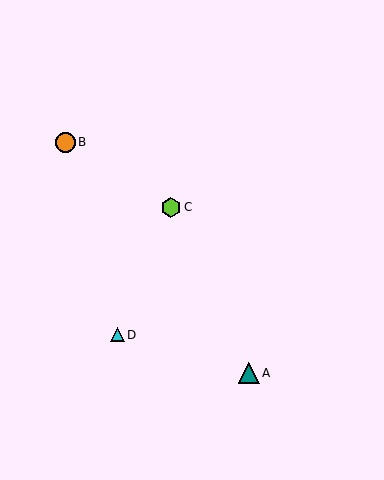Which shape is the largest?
The teal triangle (labeled A) is the largest.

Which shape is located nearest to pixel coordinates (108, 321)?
The cyan triangle (labeled D) at (117, 335) is nearest to that location.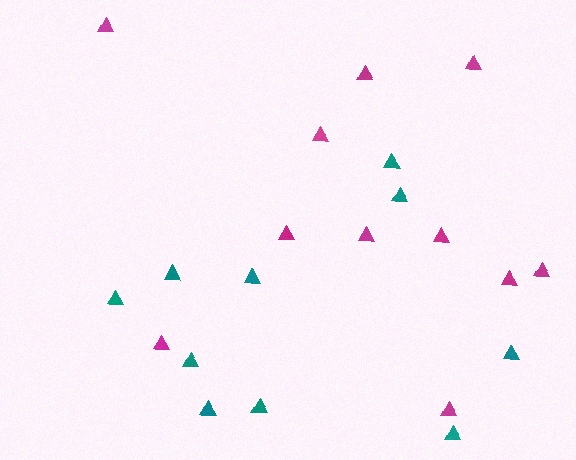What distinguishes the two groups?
There are 2 groups: one group of magenta triangles (11) and one group of teal triangles (10).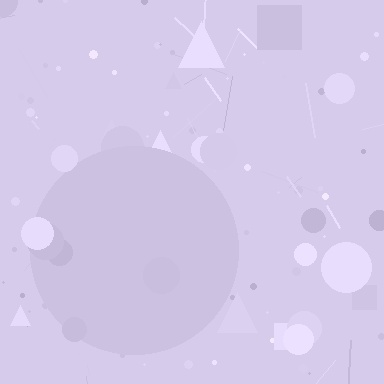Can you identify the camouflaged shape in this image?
The camouflaged shape is a circle.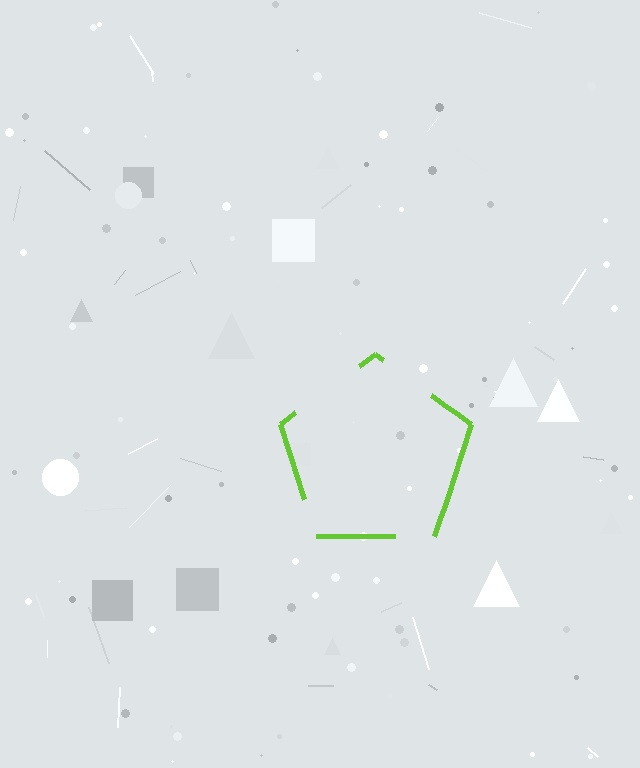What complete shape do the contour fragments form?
The contour fragments form a pentagon.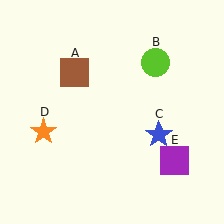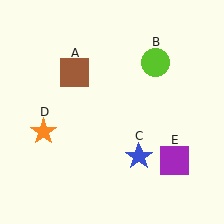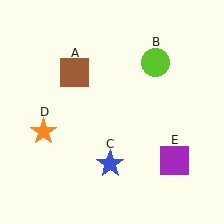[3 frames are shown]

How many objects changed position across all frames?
1 object changed position: blue star (object C).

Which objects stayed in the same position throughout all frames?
Brown square (object A) and lime circle (object B) and orange star (object D) and purple square (object E) remained stationary.